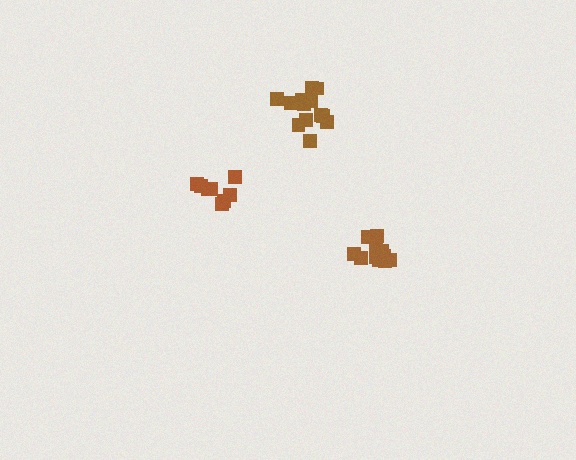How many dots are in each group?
Group 1: 11 dots, Group 2: 8 dots, Group 3: 13 dots (32 total).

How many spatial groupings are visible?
There are 3 spatial groupings.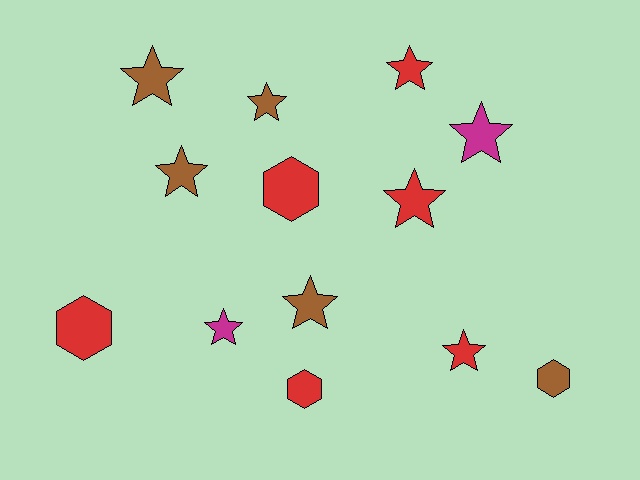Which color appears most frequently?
Red, with 6 objects.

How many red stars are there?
There are 3 red stars.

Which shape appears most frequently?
Star, with 9 objects.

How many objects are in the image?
There are 13 objects.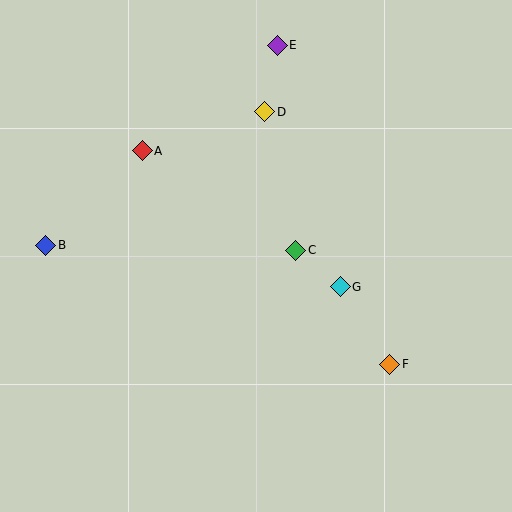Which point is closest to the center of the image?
Point C at (296, 250) is closest to the center.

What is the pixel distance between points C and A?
The distance between C and A is 183 pixels.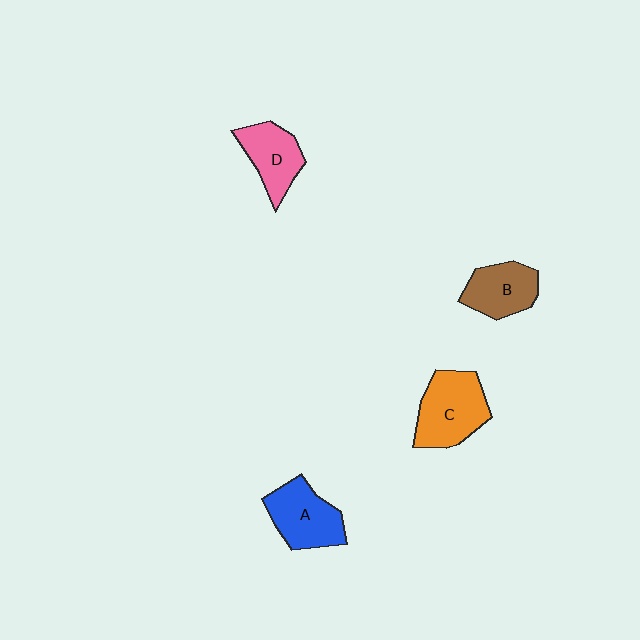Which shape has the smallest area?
Shape B (brown).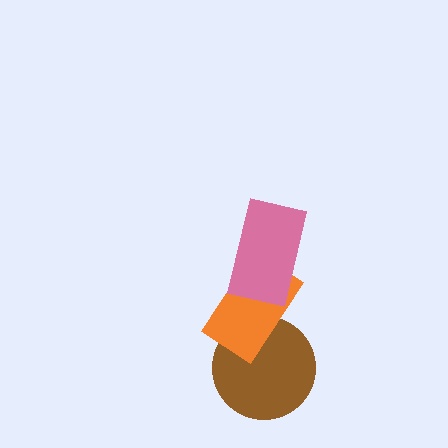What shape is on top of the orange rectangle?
The pink rectangle is on top of the orange rectangle.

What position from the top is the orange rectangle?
The orange rectangle is 2nd from the top.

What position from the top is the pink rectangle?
The pink rectangle is 1st from the top.